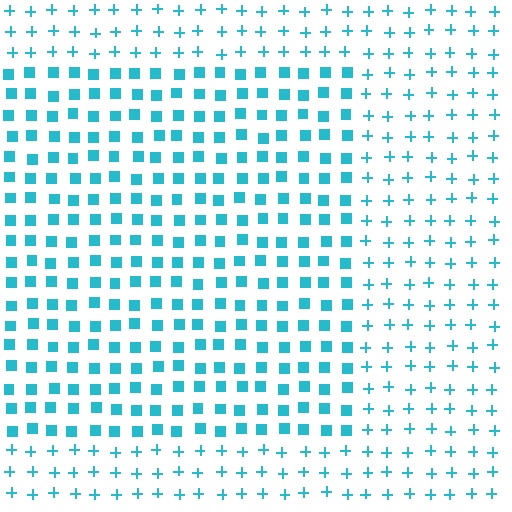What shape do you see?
I see a rectangle.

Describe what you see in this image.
The image is filled with small cyan elements arranged in a uniform grid. A rectangle-shaped region contains squares, while the surrounding area contains plus signs. The boundary is defined purely by the change in element shape.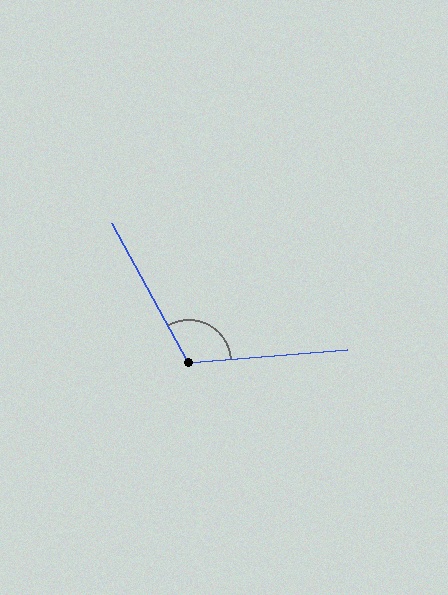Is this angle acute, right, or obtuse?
It is obtuse.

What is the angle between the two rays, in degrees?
Approximately 114 degrees.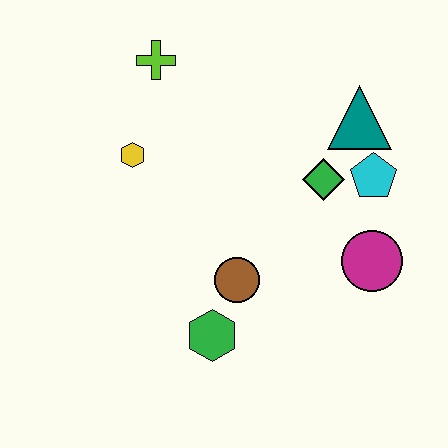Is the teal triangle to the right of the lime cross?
Yes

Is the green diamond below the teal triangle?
Yes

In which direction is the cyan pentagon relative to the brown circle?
The cyan pentagon is to the right of the brown circle.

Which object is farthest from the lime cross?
The magenta circle is farthest from the lime cross.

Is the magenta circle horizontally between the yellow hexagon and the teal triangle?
No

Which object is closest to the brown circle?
The green hexagon is closest to the brown circle.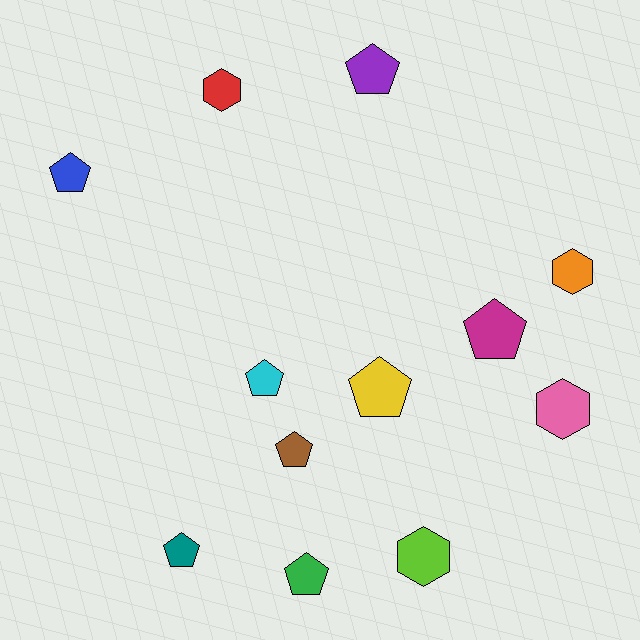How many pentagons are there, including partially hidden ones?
There are 8 pentagons.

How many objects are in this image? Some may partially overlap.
There are 12 objects.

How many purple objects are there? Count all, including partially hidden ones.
There is 1 purple object.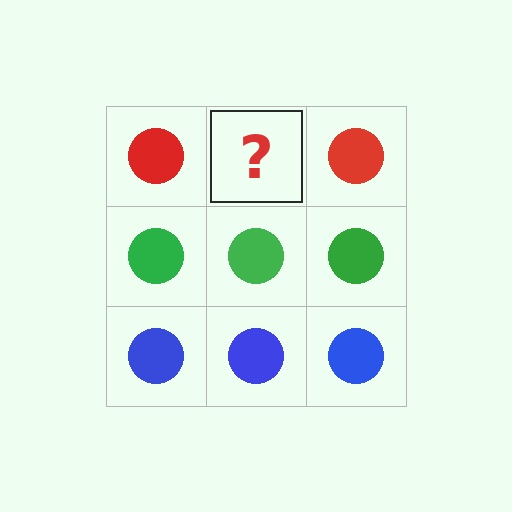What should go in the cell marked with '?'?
The missing cell should contain a red circle.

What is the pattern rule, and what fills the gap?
The rule is that each row has a consistent color. The gap should be filled with a red circle.